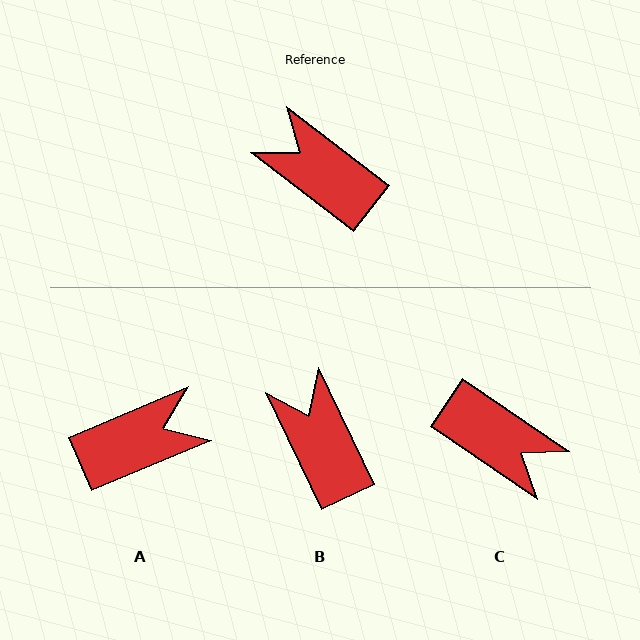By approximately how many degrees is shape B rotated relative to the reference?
Approximately 27 degrees clockwise.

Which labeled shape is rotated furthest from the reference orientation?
C, about 177 degrees away.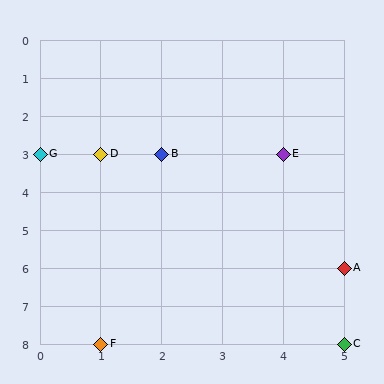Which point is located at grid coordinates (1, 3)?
Point D is at (1, 3).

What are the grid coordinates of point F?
Point F is at grid coordinates (1, 8).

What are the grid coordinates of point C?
Point C is at grid coordinates (5, 8).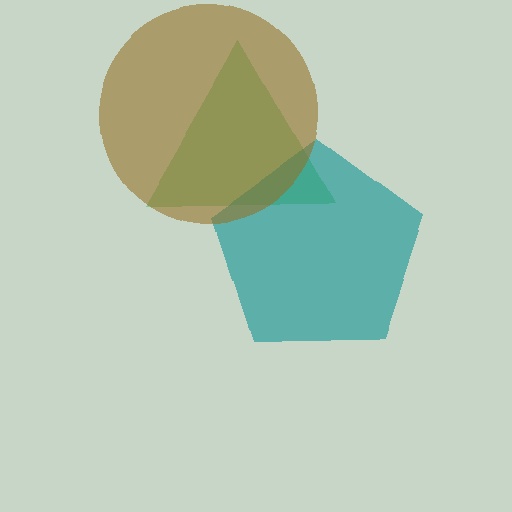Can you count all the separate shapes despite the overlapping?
Yes, there are 3 separate shapes.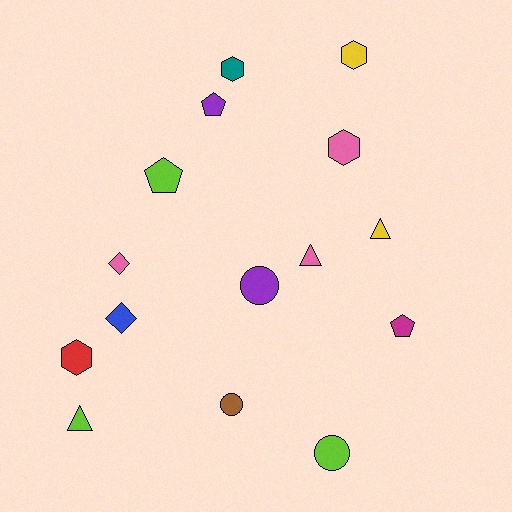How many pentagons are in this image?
There are 3 pentagons.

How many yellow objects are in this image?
There are 2 yellow objects.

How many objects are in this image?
There are 15 objects.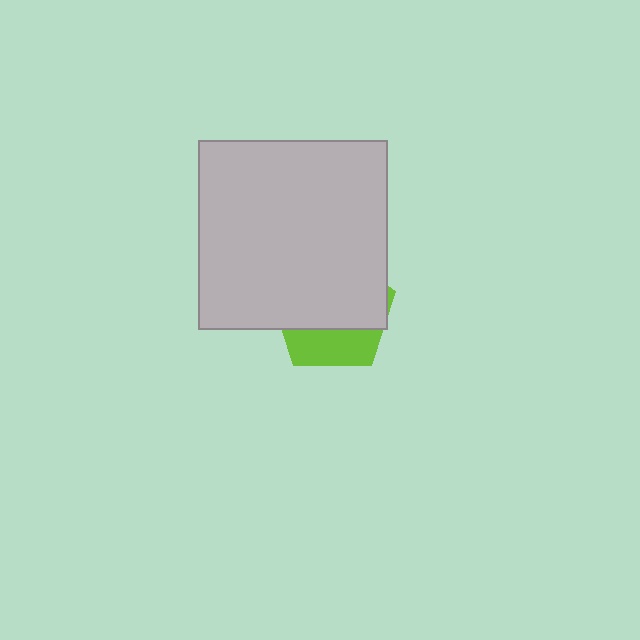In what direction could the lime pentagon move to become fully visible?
The lime pentagon could move down. That would shift it out from behind the light gray square entirely.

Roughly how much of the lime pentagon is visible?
A small part of it is visible (roughly 32%).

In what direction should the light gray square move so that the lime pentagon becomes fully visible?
The light gray square should move up. That is the shortest direction to clear the overlap and leave the lime pentagon fully visible.